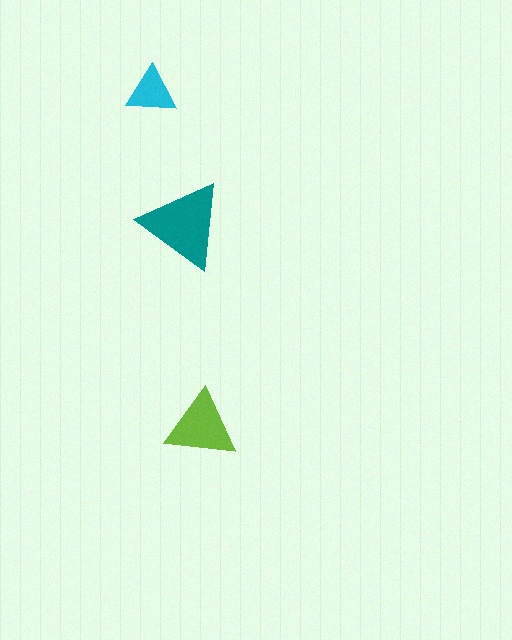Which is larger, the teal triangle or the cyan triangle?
The teal one.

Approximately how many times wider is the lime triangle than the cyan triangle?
About 1.5 times wider.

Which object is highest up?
The cyan triangle is topmost.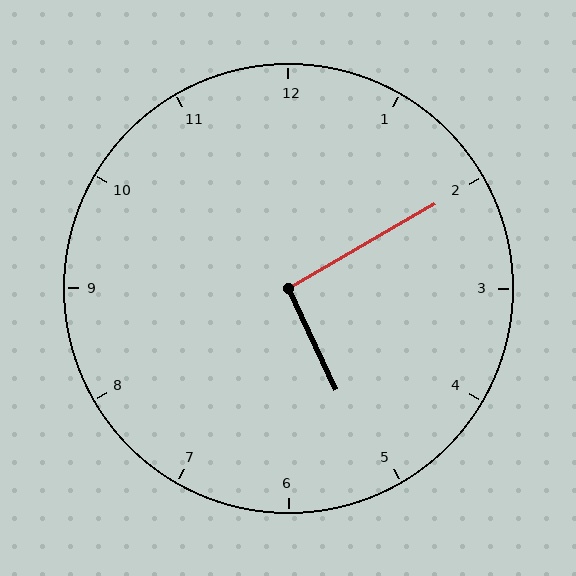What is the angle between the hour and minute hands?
Approximately 95 degrees.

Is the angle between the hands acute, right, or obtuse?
It is right.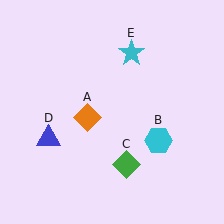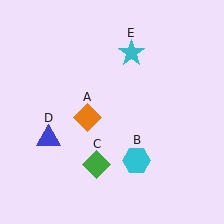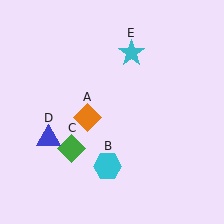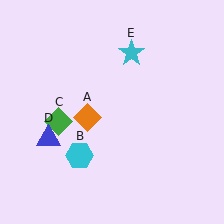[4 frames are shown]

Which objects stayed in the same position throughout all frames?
Orange diamond (object A) and blue triangle (object D) and cyan star (object E) remained stationary.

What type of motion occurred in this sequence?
The cyan hexagon (object B), green diamond (object C) rotated clockwise around the center of the scene.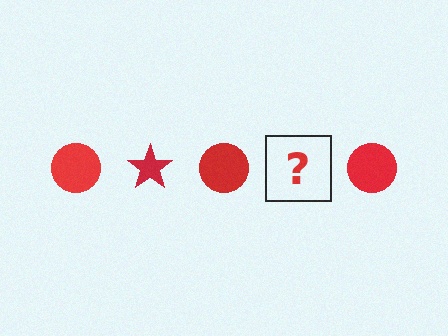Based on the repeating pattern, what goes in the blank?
The blank should be a red star.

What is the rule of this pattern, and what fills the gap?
The rule is that the pattern cycles through circle, star shapes in red. The gap should be filled with a red star.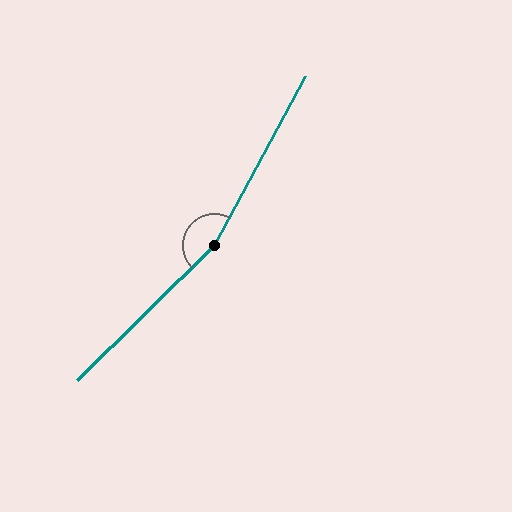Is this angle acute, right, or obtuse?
It is obtuse.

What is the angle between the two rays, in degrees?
Approximately 163 degrees.